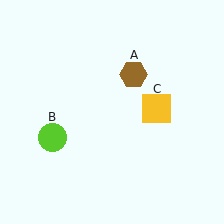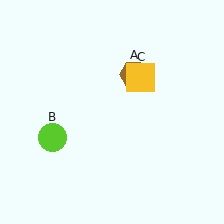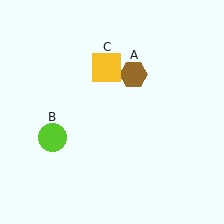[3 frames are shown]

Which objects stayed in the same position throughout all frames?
Brown hexagon (object A) and lime circle (object B) remained stationary.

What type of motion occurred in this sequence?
The yellow square (object C) rotated counterclockwise around the center of the scene.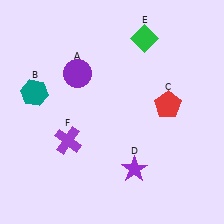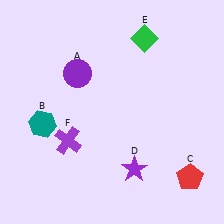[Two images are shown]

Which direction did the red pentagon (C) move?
The red pentagon (C) moved down.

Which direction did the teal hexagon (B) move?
The teal hexagon (B) moved down.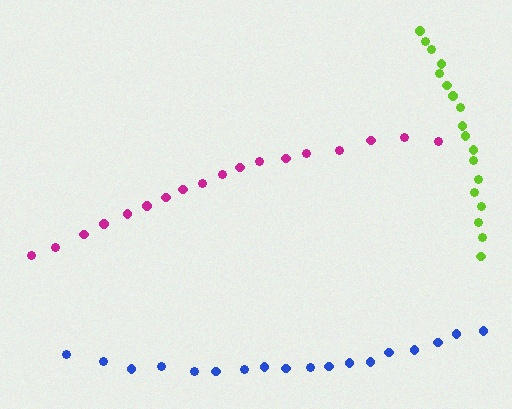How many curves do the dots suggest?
There are 3 distinct paths.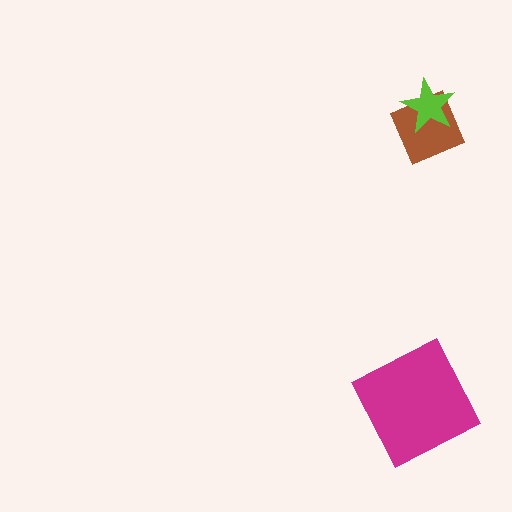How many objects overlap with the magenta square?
0 objects overlap with the magenta square.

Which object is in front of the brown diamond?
The lime star is in front of the brown diamond.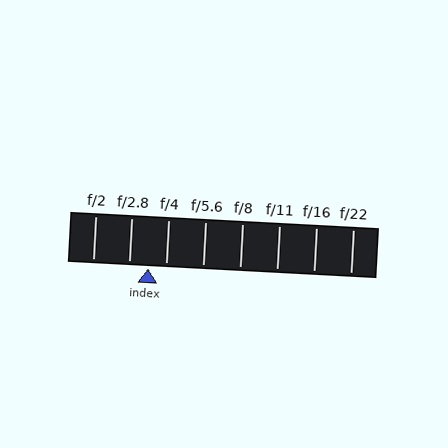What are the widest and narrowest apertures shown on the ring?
The widest aperture shown is f/2 and the narrowest is f/22.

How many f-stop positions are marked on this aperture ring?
There are 8 f-stop positions marked.